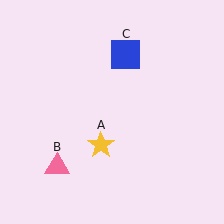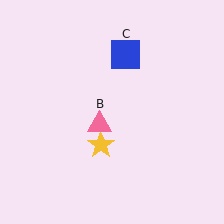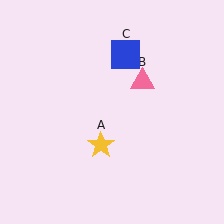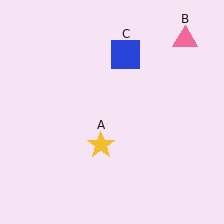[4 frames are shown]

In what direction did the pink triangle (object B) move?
The pink triangle (object B) moved up and to the right.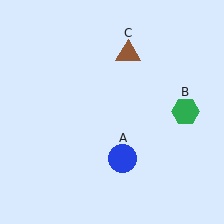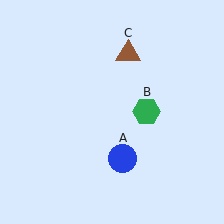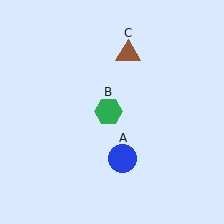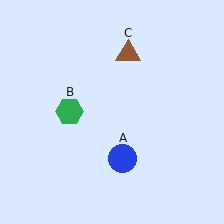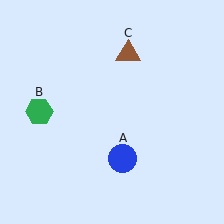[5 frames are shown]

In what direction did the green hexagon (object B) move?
The green hexagon (object B) moved left.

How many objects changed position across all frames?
1 object changed position: green hexagon (object B).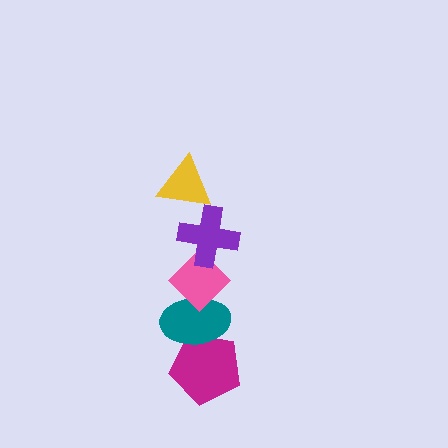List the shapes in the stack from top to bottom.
From top to bottom: the yellow triangle, the purple cross, the pink diamond, the teal ellipse, the magenta pentagon.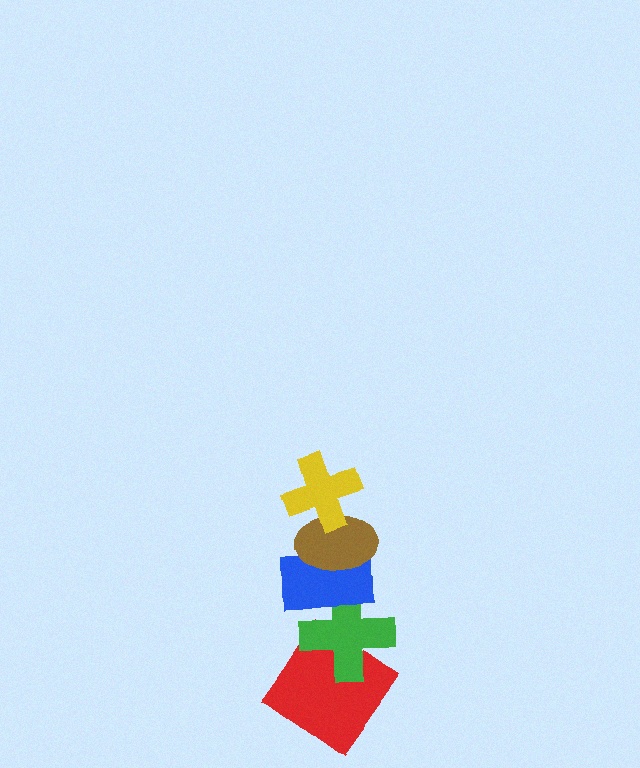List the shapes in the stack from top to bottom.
From top to bottom: the yellow cross, the brown ellipse, the blue rectangle, the green cross, the red diamond.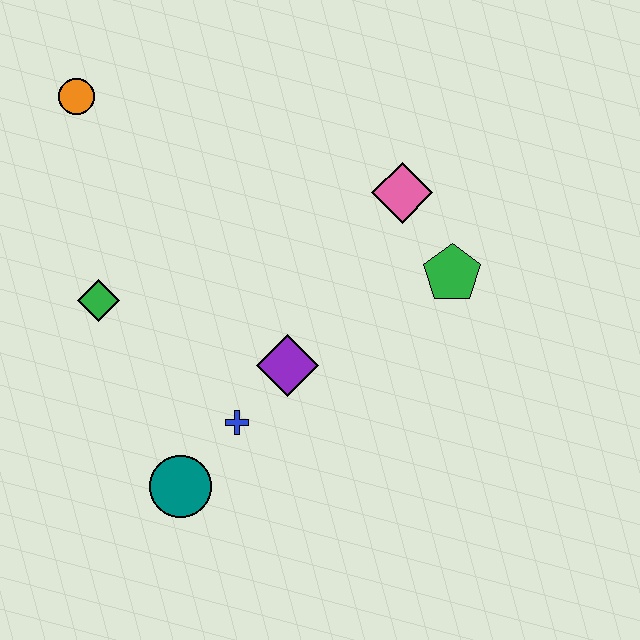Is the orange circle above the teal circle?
Yes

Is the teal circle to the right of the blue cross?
No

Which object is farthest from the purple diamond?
The orange circle is farthest from the purple diamond.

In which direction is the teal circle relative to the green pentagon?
The teal circle is to the left of the green pentagon.